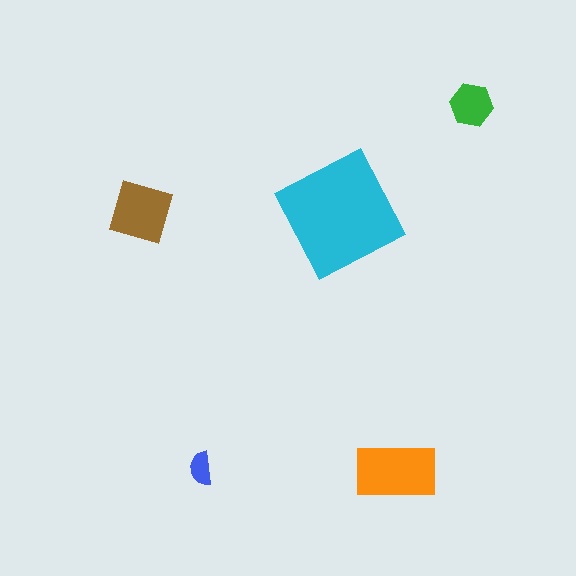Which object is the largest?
The cyan square.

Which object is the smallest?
The blue semicircle.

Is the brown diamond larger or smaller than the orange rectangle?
Smaller.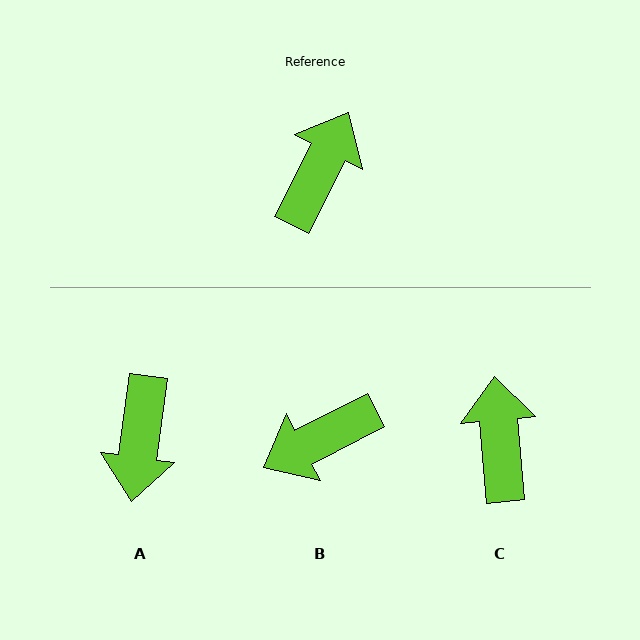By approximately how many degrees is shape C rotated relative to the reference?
Approximately 32 degrees counter-clockwise.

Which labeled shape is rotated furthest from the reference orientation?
A, about 161 degrees away.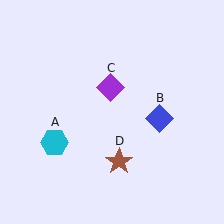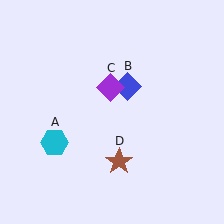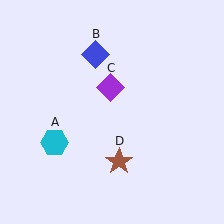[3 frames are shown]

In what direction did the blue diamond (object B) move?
The blue diamond (object B) moved up and to the left.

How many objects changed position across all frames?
1 object changed position: blue diamond (object B).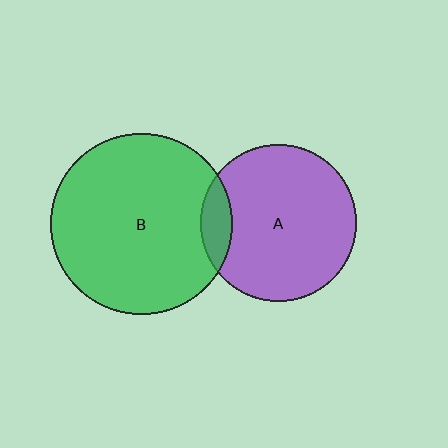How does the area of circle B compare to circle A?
Approximately 1.3 times.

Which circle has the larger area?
Circle B (green).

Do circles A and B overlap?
Yes.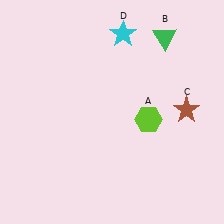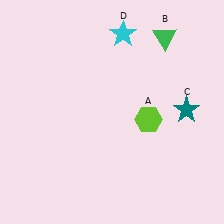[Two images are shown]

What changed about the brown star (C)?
In Image 1, C is brown. In Image 2, it changed to teal.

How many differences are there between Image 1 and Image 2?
There is 1 difference between the two images.